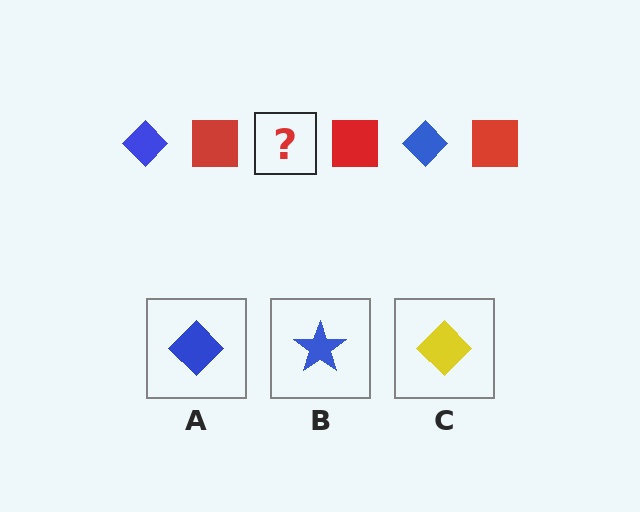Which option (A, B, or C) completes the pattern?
A.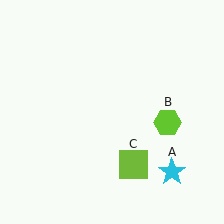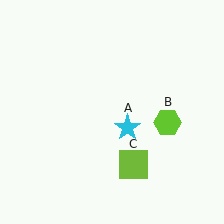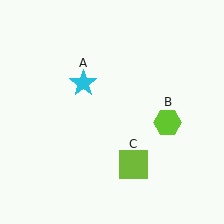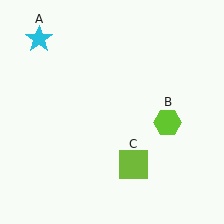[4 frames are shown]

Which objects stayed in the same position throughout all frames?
Lime hexagon (object B) and lime square (object C) remained stationary.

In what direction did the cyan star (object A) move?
The cyan star (object A) moved up and to the left.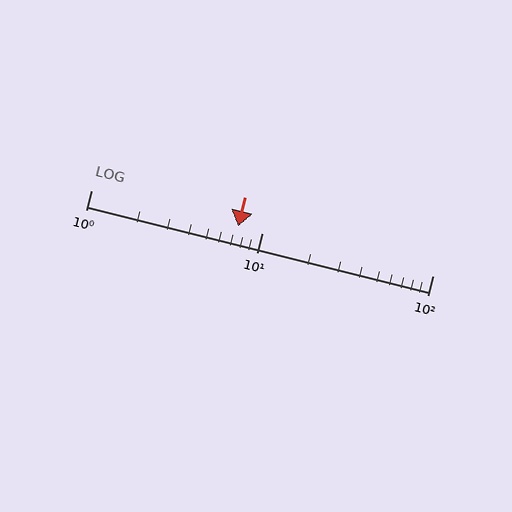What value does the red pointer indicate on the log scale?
The pointer indicates approximately 7.3.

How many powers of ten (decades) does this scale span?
The scale spans 2 decades, from 1 to 100.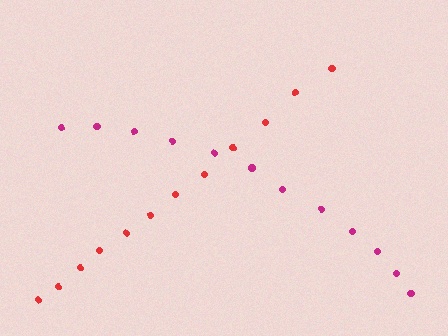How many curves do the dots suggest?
There are 2 distinct paths.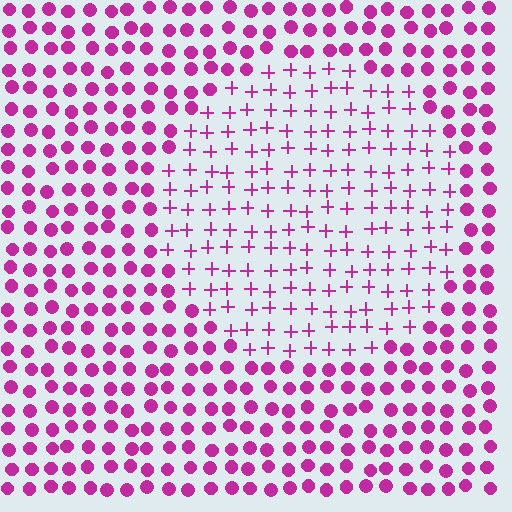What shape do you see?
I see a circle.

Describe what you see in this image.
The image is filled with small magenta elements arranged in a uniform grid. A circle-shaped region contains plus signs, while the surrounding area contains circles. The boundary is defined purely by the change in element shape.